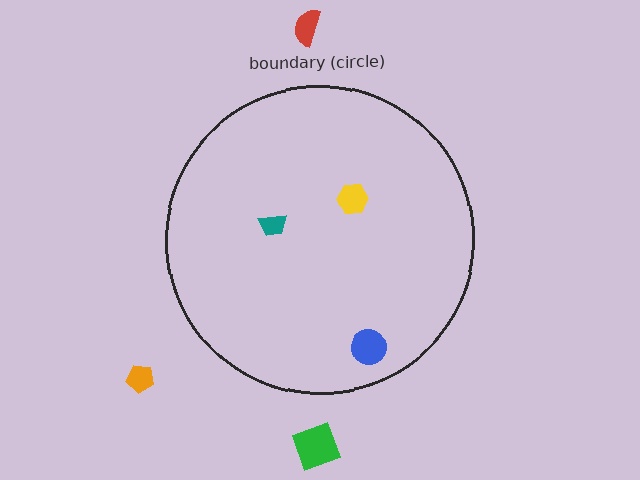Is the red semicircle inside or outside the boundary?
Outside.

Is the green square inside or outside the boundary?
Outside.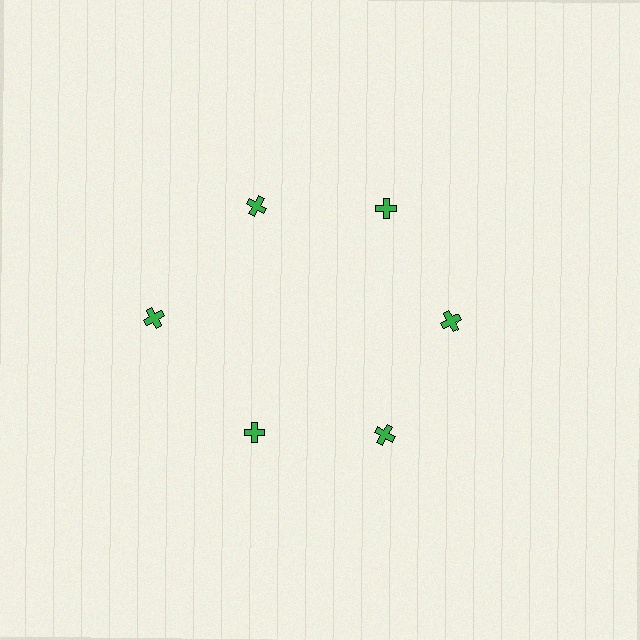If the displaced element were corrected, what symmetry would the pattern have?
It would have 6-fold rotational symmetry — the pattern would map onto itself every 60 degrees.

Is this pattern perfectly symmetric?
No. The 6 green crosses are arranged in a ring, but one element near the 9 o'clock position is pushed outward from the center, breaking the 6-fold rotational symmetry.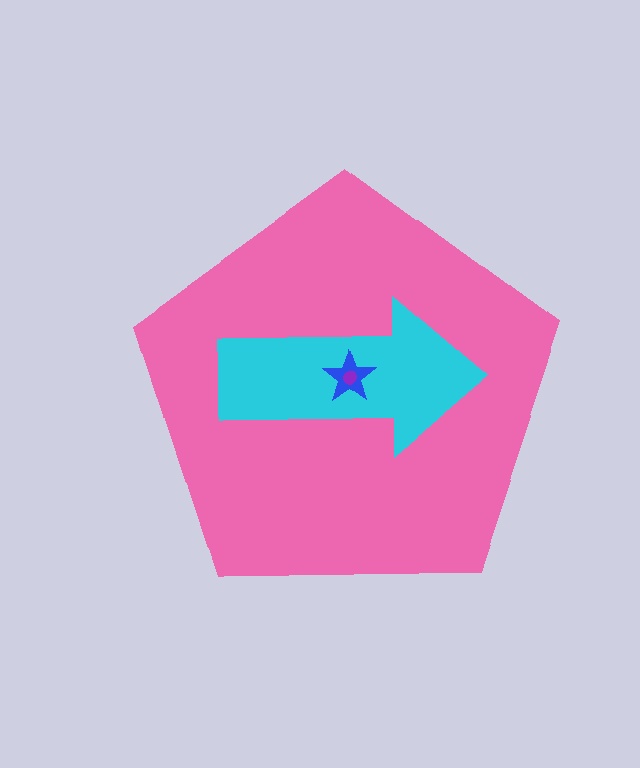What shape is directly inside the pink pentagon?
The cyan arrow.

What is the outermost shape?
The pink pentagon.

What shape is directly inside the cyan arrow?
The blue star.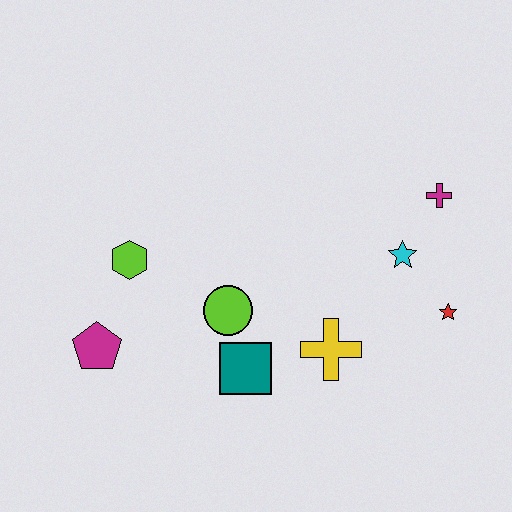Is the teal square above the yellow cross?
No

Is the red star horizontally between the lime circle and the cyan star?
No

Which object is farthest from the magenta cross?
The magenta pentagon is farthest from the magenta cross.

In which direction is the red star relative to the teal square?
The red star is to the right of the teal square.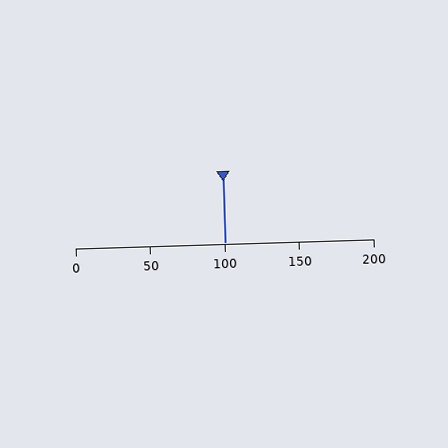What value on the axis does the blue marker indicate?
The marker indicates approximately 100.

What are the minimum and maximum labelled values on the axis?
The axis runs from 0 to 200.